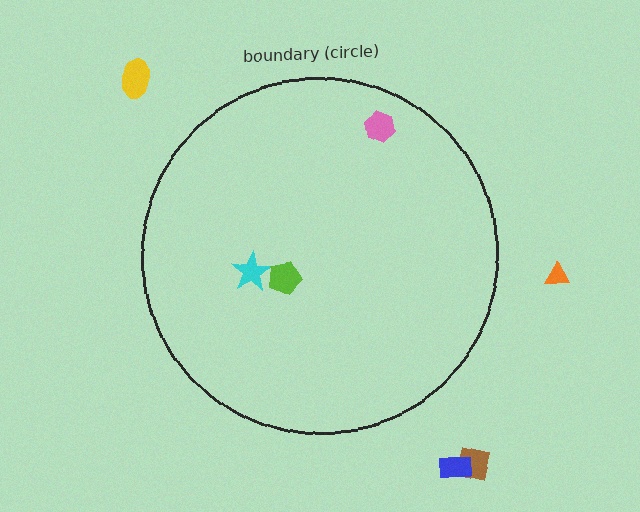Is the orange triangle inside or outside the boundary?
Outside.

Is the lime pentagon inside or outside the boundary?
Inside.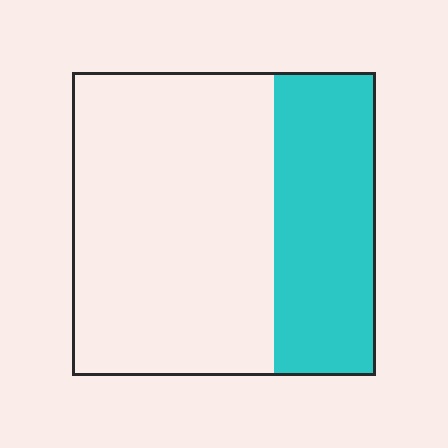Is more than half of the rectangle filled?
No.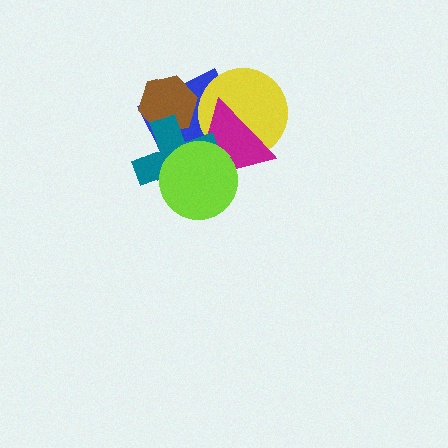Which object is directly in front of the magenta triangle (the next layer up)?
The teal cross is directly in front of the magenta triangle.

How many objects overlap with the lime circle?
3 objects overlap with the lime circle.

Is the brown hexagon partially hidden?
Yes, it is partially covered by another shape.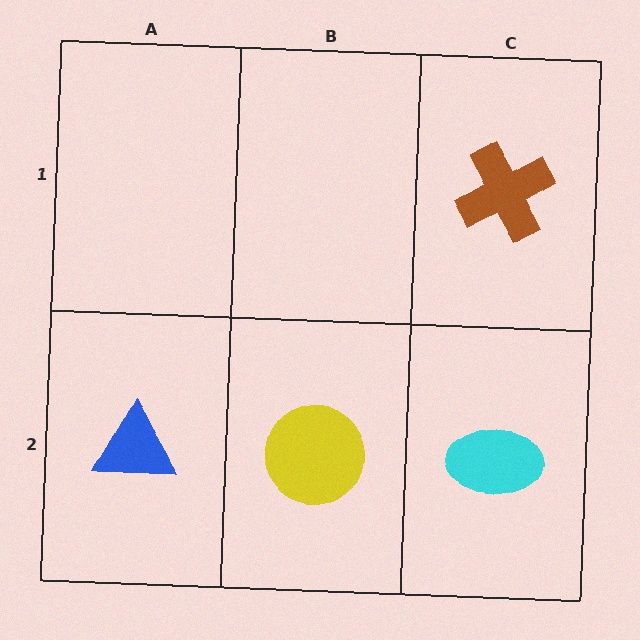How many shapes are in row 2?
3 shapes.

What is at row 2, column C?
A cyan ellipse.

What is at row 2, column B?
A yellow circle.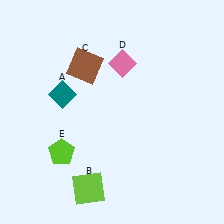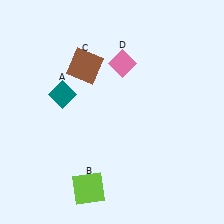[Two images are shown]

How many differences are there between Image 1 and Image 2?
There is 1 difference between the two images.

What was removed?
The lime pentagon (E) was removed in Image 2.